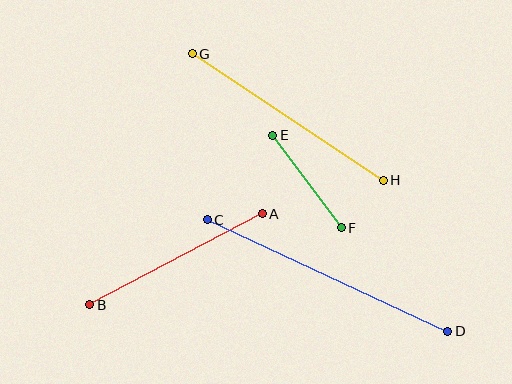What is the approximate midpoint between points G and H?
The midpoint is at approximately (288, 117) pixels.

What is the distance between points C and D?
The distance is approximately 265 pixels.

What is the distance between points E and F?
The distance is approximately 115 pixels.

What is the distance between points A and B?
The distance is approximately 195 pixels.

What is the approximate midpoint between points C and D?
The midpoint is at approximately (327, 276) pixels.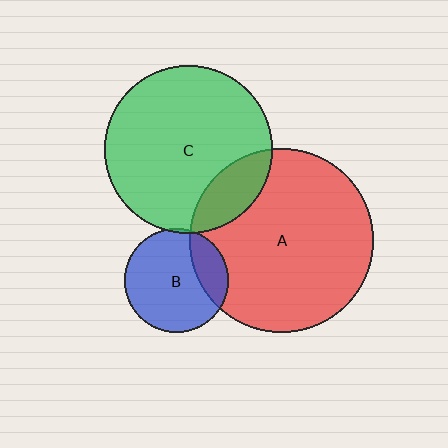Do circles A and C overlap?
Yes.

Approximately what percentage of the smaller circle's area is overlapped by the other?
Approximately 15%.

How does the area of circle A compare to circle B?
Approximately 3.2 times.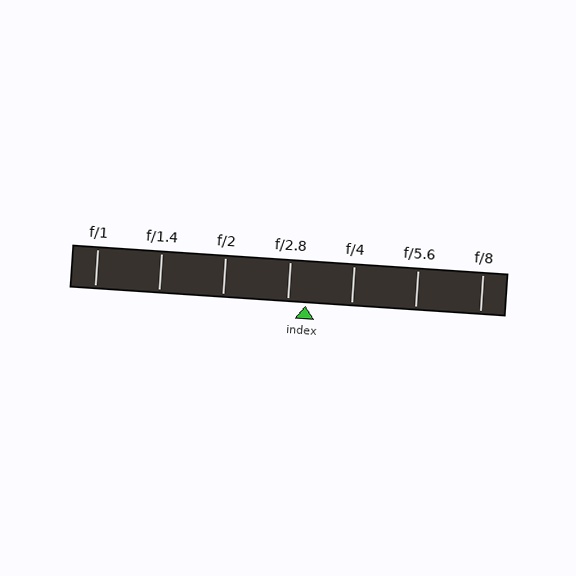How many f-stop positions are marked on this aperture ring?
There are 7 f-stop positions marked.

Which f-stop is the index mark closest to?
The index mark is closest to f/2.8.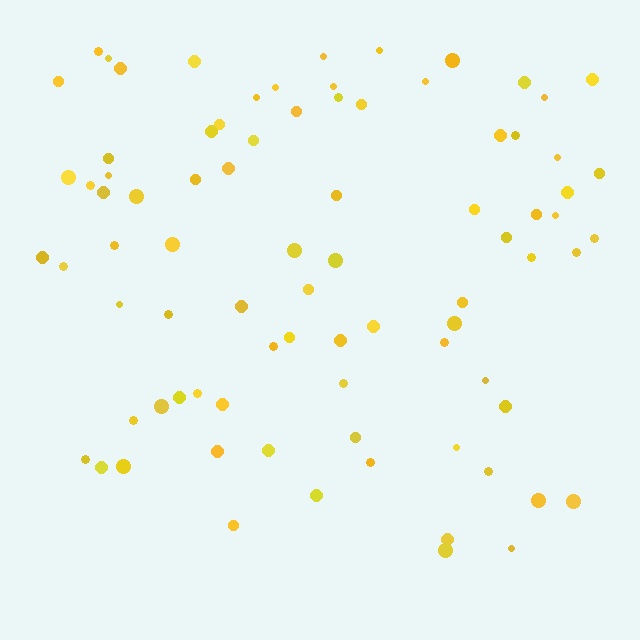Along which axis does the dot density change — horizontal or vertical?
Vertical.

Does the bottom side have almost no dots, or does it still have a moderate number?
Still a moderate number, just noticeably fewer than the top.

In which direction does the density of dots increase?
From bottom to top, with the top side densest.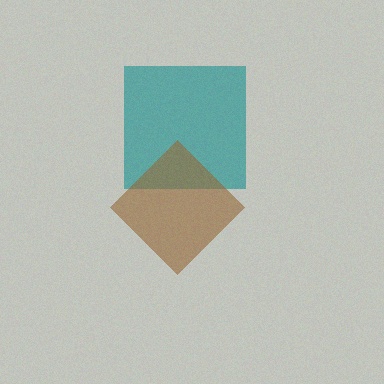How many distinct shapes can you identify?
There are 2 distinct shapes: a teal square, a brown diamond.